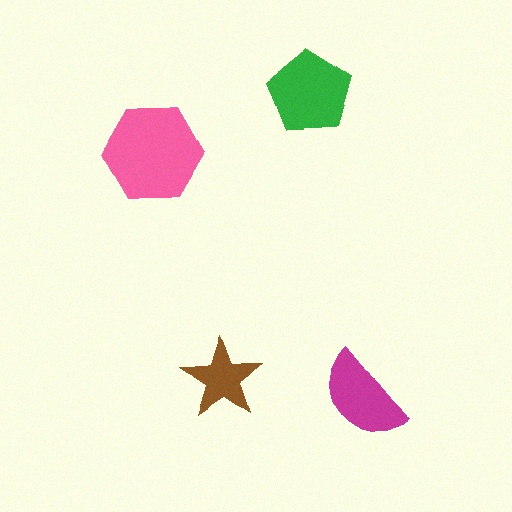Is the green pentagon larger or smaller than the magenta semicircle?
Larger.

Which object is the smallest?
The brown star.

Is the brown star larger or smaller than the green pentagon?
Smaller.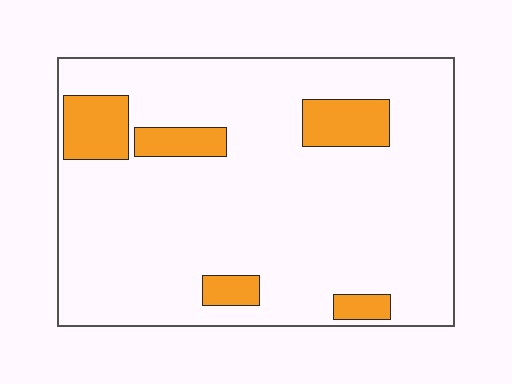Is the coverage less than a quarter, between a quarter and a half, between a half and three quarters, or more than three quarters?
Less than a quarter.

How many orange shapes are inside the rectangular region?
5.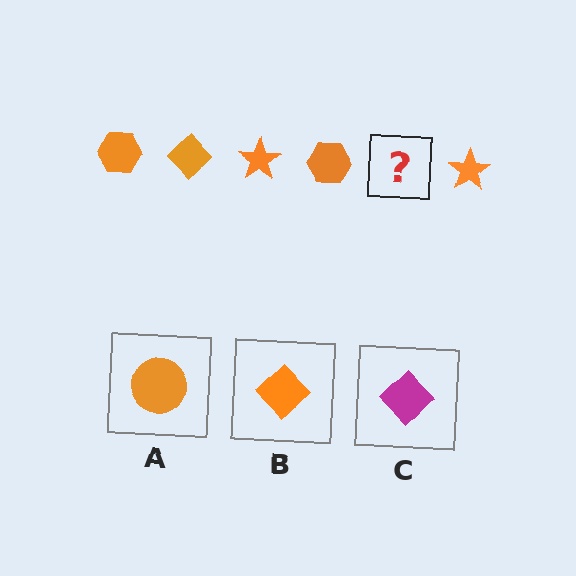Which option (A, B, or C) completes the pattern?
B.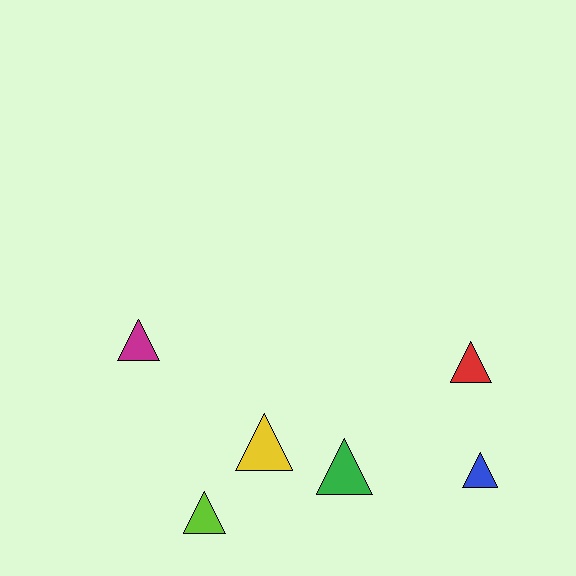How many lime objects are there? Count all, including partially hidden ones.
There is 1 lime object.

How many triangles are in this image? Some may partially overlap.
There are 6 triangles.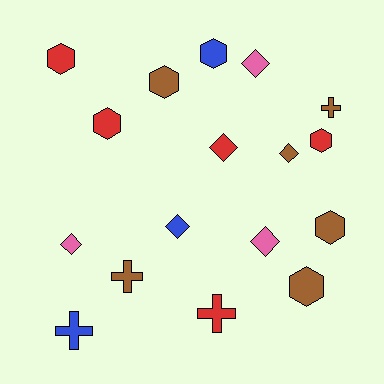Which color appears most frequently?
Brown, with 6 objects.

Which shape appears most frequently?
Hexagon, with 7 objects.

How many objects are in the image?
There are 17 objects.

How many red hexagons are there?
There are 3 red hexagons.